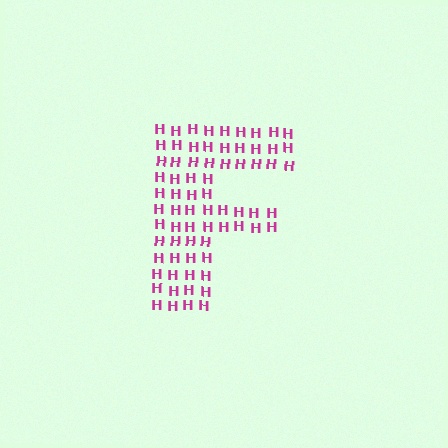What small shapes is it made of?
It is made of small letter H's.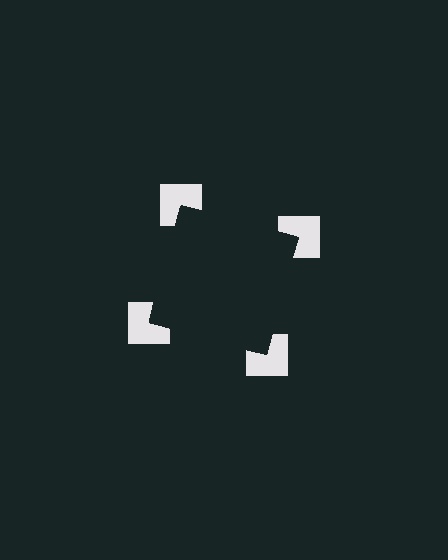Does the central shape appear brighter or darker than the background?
It typically appears slightly darker than the background, even though no actual brightness change is drawn.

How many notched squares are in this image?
There are 4 — one at each vertex of the illusory square.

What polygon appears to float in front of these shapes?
An illusory square — its edges are inferred from the aligned wedge cuts in the notched squares, not physically drawn.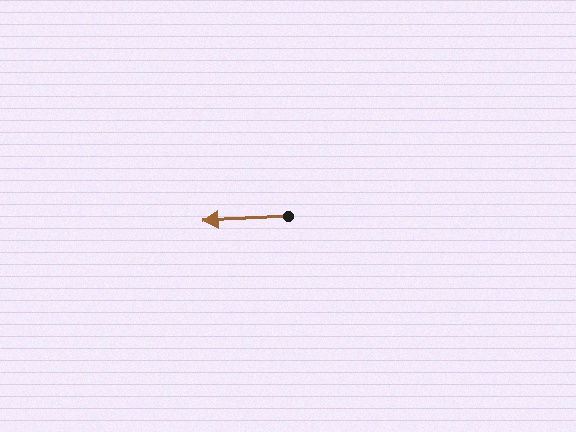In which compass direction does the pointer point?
West.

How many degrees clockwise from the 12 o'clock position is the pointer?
Approximately 267 degrees.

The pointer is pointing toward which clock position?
Roughly 9 o'clock.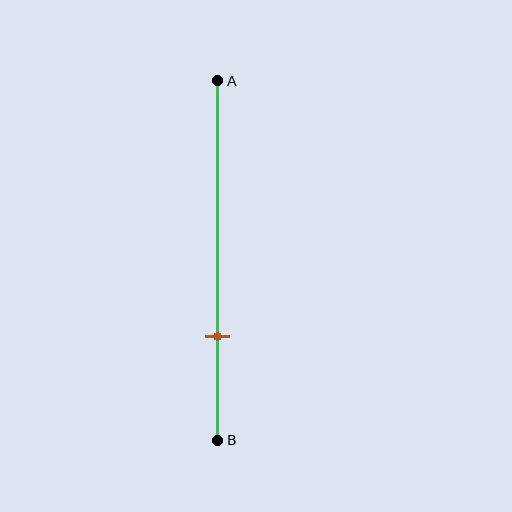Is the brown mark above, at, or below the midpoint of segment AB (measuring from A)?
The brown mark is below the midpoint of segment AB.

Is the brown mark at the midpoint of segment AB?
No, the mark is at about 70% from A, not at the 50% midpoint.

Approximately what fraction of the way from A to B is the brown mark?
The brown mark is approximately 70% of the way from A to B.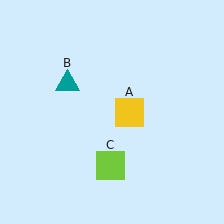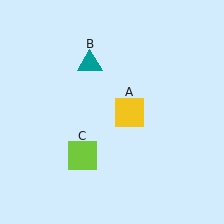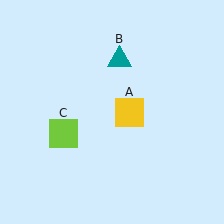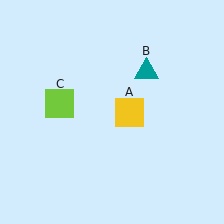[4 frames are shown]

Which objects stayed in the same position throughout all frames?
Yellow square (object A) remained stationary.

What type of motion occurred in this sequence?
The teal triangle (object B), lime square (object C) rotated clockwise around the center of the scene.